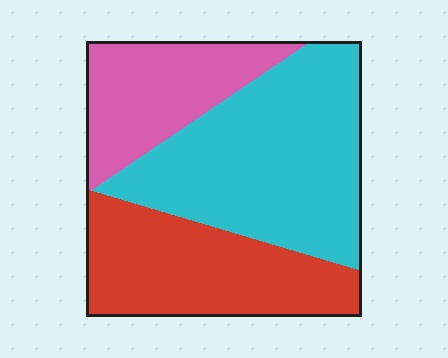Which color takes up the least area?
Pink, at roughly 25%.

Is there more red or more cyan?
Cyan.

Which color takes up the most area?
Cyan, at roughly 45%.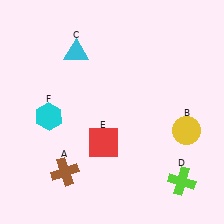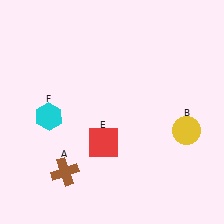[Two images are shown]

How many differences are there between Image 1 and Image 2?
There are 2 differences between the two images.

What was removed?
The cyan triangle (C), the lime cross (D) were removed in Image 2.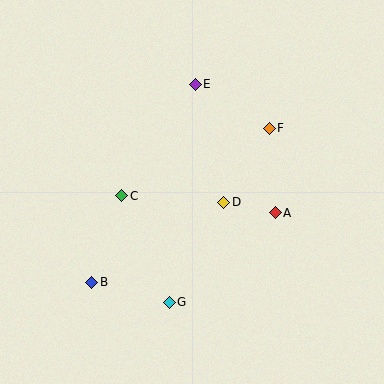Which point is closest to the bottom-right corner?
Point A is closest to the bottom-right corner.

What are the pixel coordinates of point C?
Point C is at (122, 196).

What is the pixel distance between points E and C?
The distance between E and C is 133 pixels.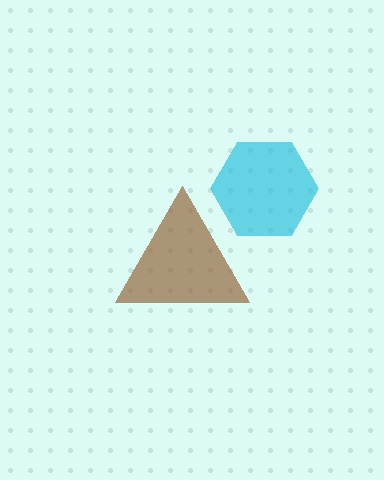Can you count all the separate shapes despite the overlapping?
Yes, there are 2 separate shapes.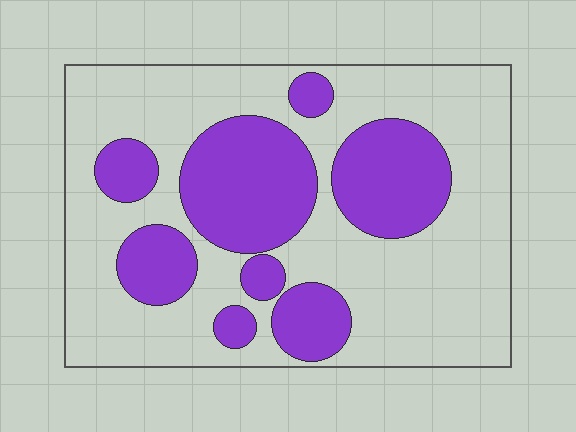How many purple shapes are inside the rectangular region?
8.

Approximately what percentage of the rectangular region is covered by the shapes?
Approximately 35%.